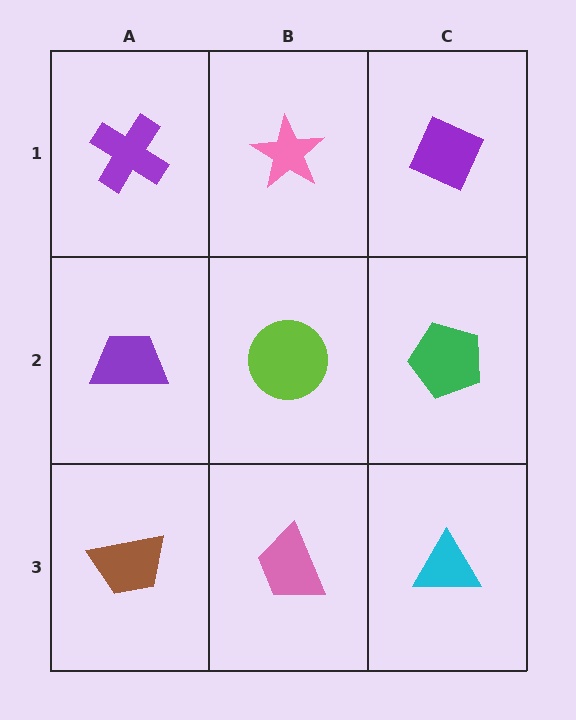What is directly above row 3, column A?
A purple trapezoid.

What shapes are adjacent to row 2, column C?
A purple diamond (row 1, column C), a cyan triangle (row 3, column C), a lime circle (row 2, column B).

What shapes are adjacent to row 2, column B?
A pink star (row 1, column B), a pink trapezoid (row 3, column B), a purple trapezoid (row 2, column A), a green pentagon (row 2, column C).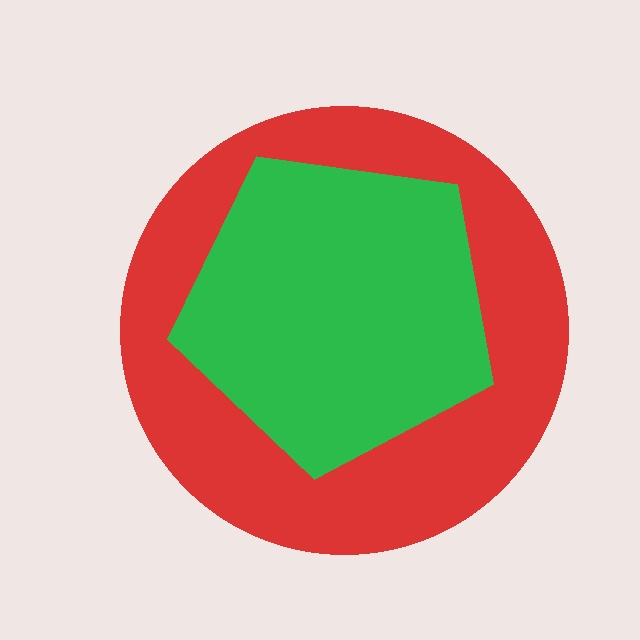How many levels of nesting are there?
2.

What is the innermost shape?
The green pentagon.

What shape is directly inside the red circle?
The green pentagon.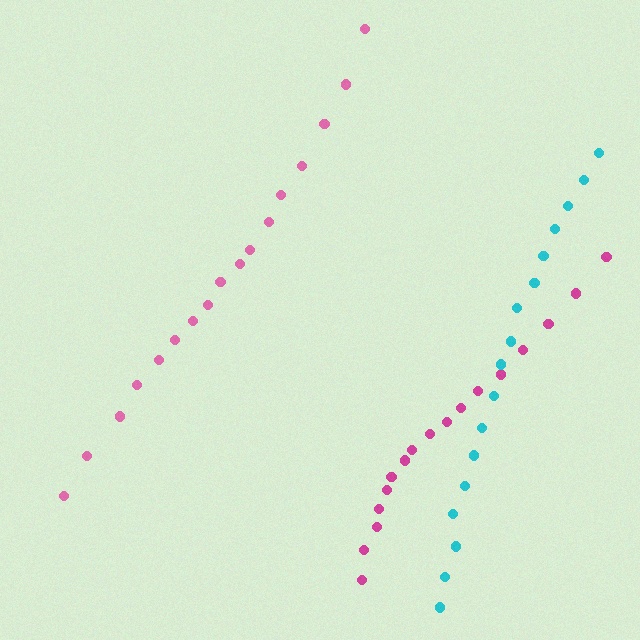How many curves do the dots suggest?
There are 3 distinct paths.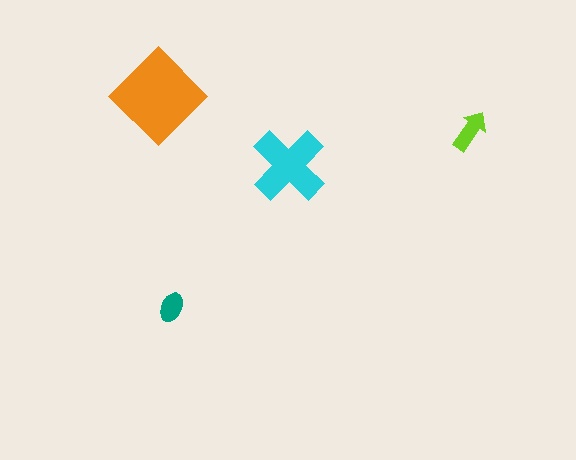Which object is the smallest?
The teal ellipse.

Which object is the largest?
The orange diamond.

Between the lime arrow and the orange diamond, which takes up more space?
The orange diamond.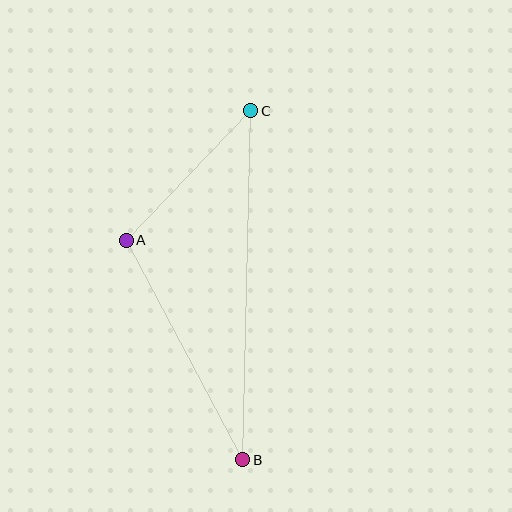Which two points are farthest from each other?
Points B and C are farthest from each other.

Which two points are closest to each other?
Points A and C are closest to each other.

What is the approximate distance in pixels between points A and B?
The distance between A and B is approximately 249 pixels.